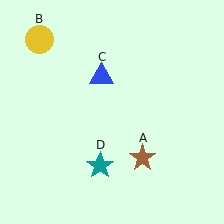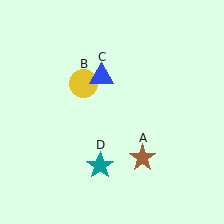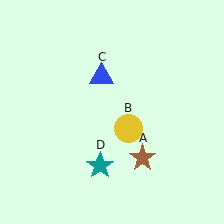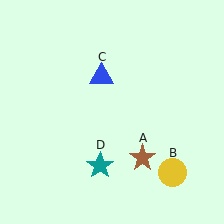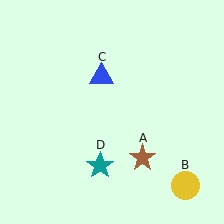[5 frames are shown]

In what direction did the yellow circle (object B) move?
The yellow circle (object B) moved down and to the right.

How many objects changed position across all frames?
1 object changed position: yellow circle (object B).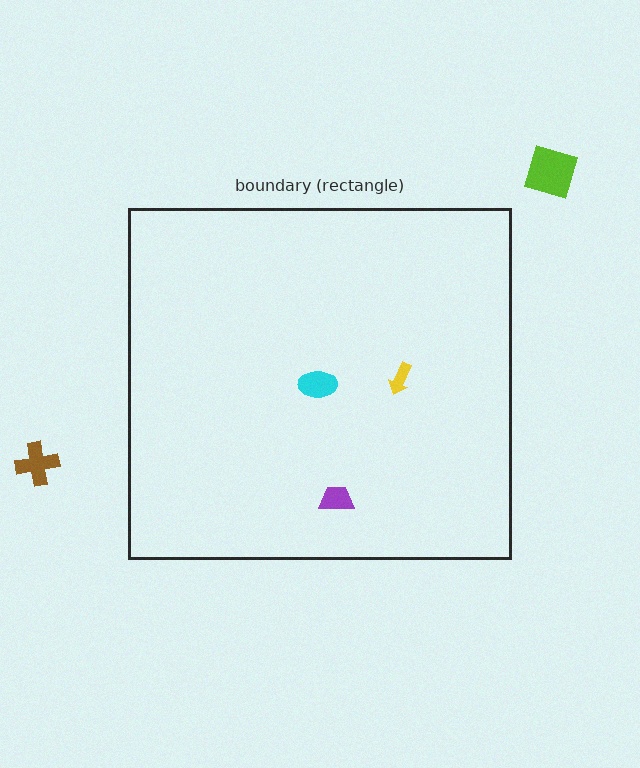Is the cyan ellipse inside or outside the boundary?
Inside.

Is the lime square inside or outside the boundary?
Outside.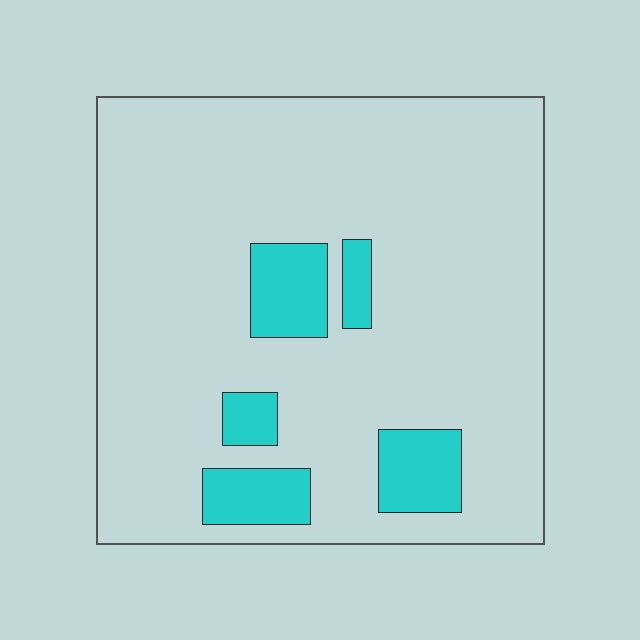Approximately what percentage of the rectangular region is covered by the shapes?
Approximately 15%.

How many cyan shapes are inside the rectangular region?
5.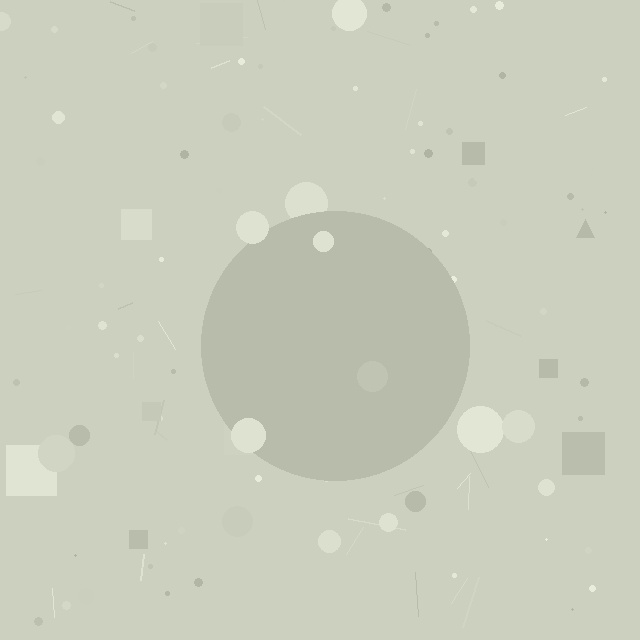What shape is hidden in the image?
A circle is hidden in the image.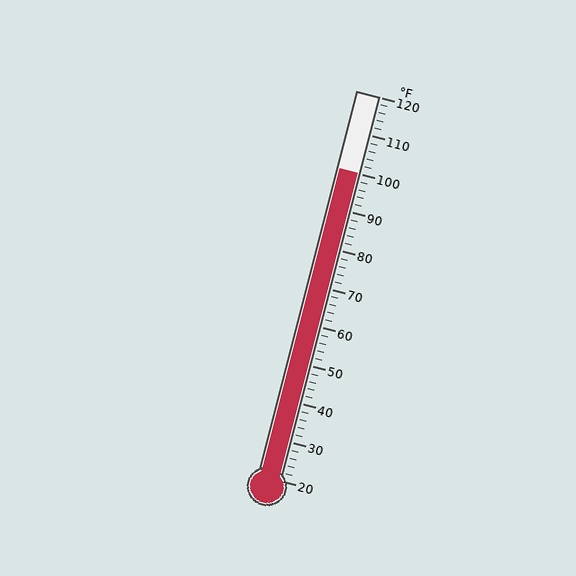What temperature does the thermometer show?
The thermometer shows approximately 100°F.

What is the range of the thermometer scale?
The thermometer scale ranges from 20°F to 120°F.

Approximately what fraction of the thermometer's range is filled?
The thermometer is filled to approximately 80% of its range.